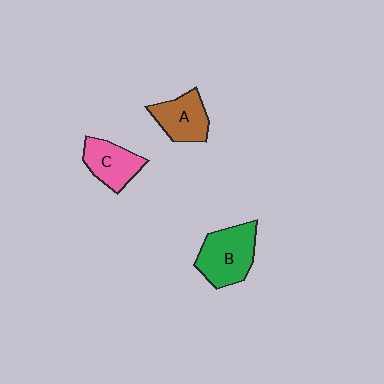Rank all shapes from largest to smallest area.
From largest to smallest: B (green), A (brown), C (pink).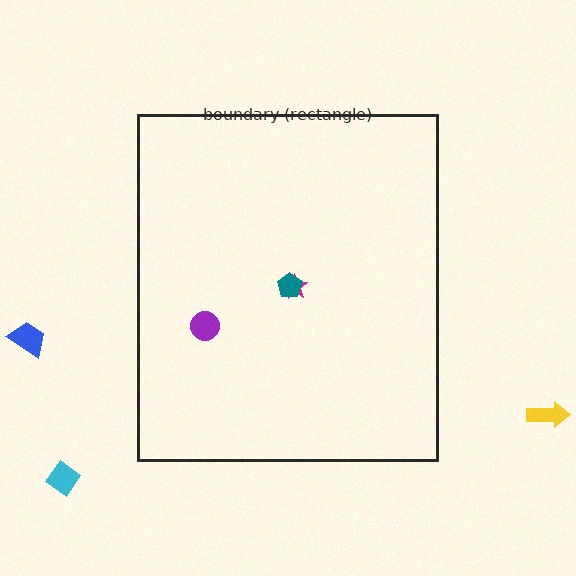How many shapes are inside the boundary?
3 inside, 3 outside.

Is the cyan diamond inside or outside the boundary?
Outside.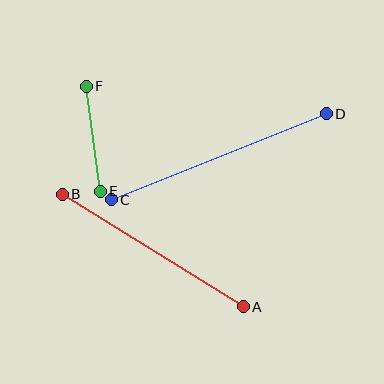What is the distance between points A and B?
The distance is approximately 213 pixels.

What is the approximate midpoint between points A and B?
The midpoint is at approximately (153, 251) pixels.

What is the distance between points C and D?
The distance is approximately 232 pixels.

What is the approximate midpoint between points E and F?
The midpoint is at approximately (93, 139) pixels.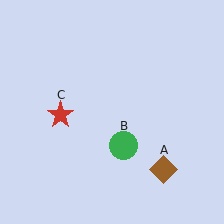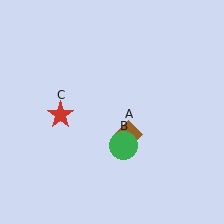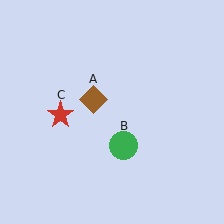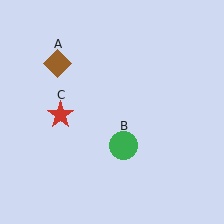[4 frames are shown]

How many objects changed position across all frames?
1 object changed position: brown diamond (object A).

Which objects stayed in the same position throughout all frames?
Green circle (object B) and red star (object C) remained stationary.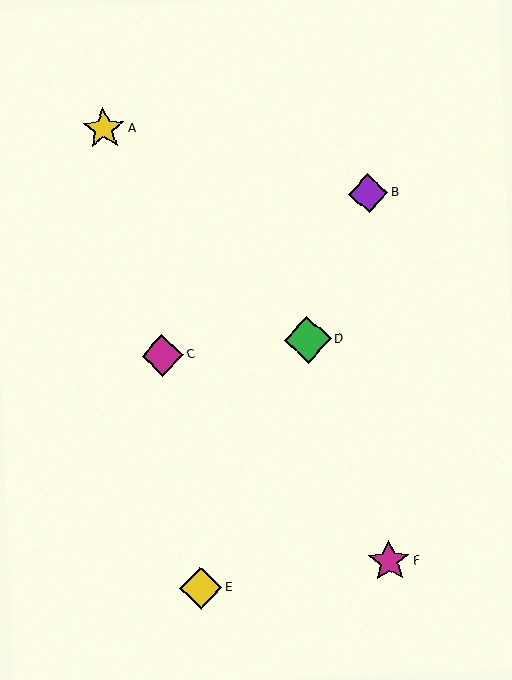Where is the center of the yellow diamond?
The center of the yellow diamond is at (201, 588).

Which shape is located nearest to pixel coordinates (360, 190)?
The purple diamond (labeled B) at (368, 193) is nearest to that location.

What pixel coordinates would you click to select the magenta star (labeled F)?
Click at (389, 561) to select the magenta star F.